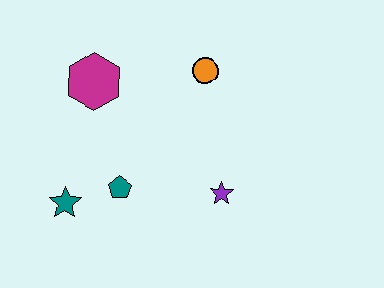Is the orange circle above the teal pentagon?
Yes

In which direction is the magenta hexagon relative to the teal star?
The magenta hexagon is above the teal star.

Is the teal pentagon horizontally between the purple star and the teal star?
Yes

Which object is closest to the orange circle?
The magenta hexagon is closest to the orange circle.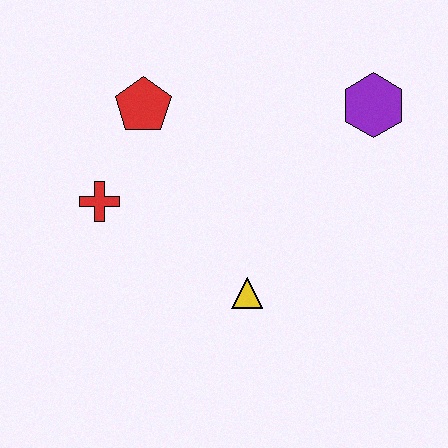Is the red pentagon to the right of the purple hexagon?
No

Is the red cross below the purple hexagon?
Yes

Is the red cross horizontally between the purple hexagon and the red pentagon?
No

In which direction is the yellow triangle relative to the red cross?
The yellow triangle is to the right of the red cross.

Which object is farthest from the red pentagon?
The purple hexagon is farthest from the red pentagon.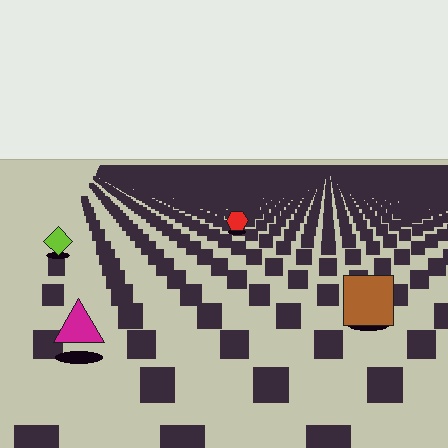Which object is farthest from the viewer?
The red hexagon is farthest from the viewer. It appears smaller and the ground texture around it is denser.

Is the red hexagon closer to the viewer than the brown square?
No. The brown square is closer — you can tell from the texture gradient: the ground texture is coarser near it.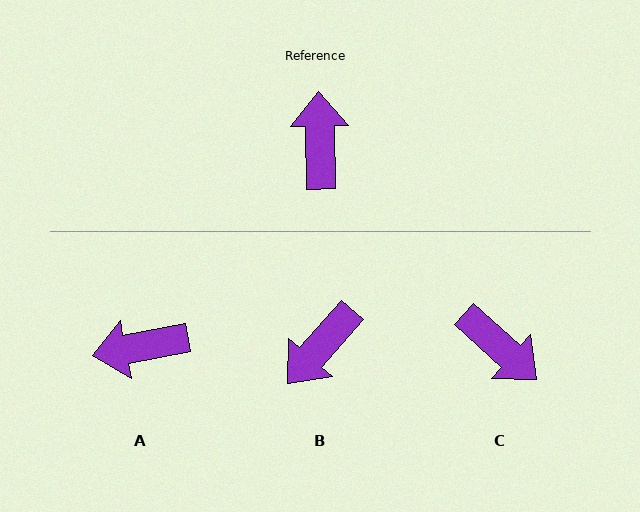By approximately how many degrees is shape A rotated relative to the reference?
Approximately 99 degrees counter-clockwise.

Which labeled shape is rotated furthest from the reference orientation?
B, about 137 degrees away.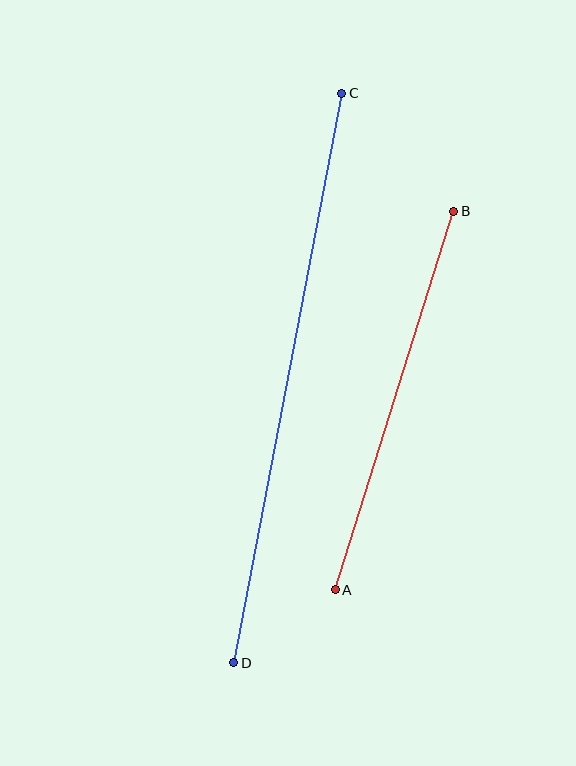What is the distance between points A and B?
The distance is approximately 397 pixels.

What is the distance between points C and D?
The distance is approximately 579 pixels.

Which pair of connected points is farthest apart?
Points C and D are farthest apart.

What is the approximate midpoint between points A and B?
The midpoint is at approximately (395, 401) pixels.